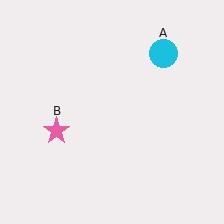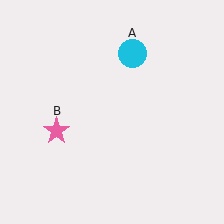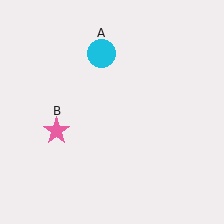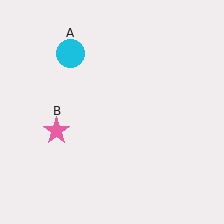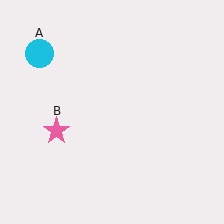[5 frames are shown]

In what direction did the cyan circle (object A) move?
The cyan circle (object A) moved left.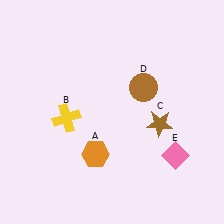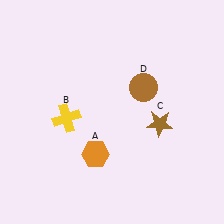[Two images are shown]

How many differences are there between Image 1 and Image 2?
There is 1 difference between the two images.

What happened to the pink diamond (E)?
The pink diamond (E) was removed in Image 2. It was in the bottom-right area of Image 1.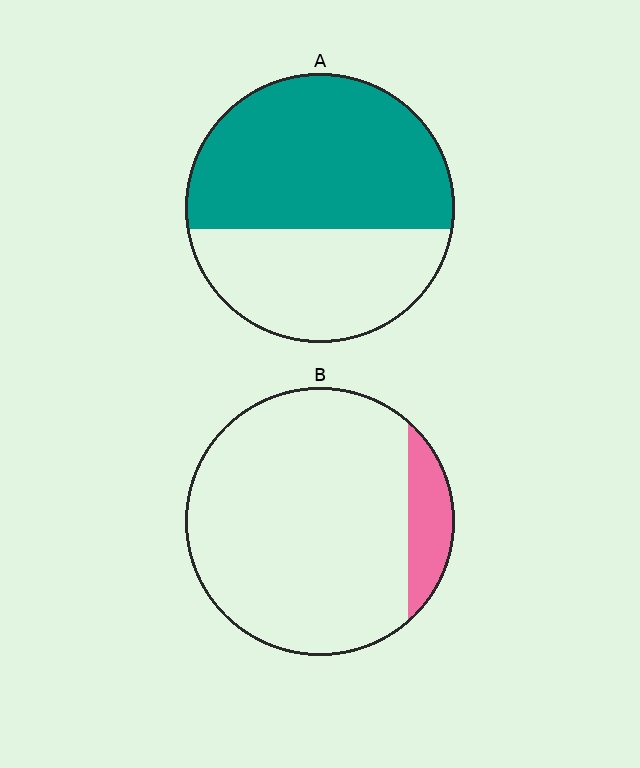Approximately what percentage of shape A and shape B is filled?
A is approximately 60% and B is approximately 10%.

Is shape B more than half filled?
No.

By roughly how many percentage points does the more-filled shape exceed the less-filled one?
By roughly 50 percentage points (A over B).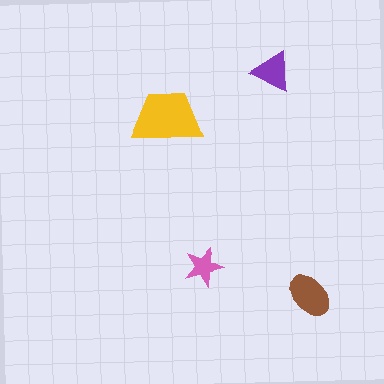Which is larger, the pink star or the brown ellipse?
The brown ellipse.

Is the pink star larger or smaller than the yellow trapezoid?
Smaller.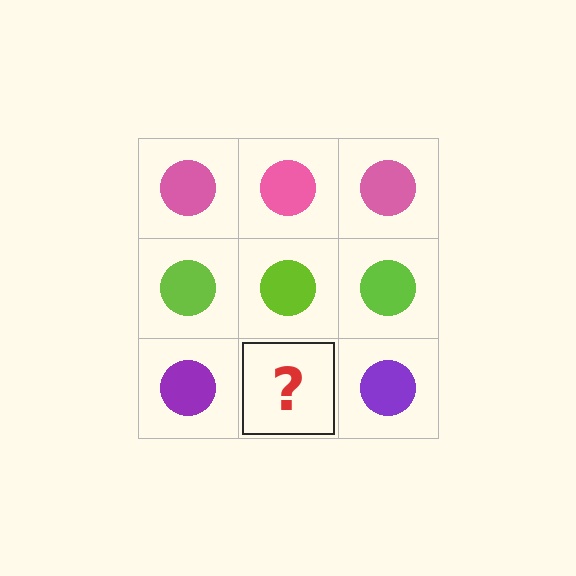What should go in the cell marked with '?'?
The missing cell should contain a purple circle.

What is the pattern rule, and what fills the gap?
The rule is that each row has a consistent color. The gap should be filled with a purple circle.